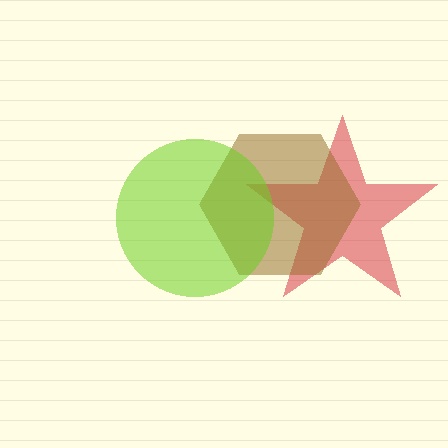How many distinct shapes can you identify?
There are 3 distinct shapes: a red star, a brown hexagon, a lime circle.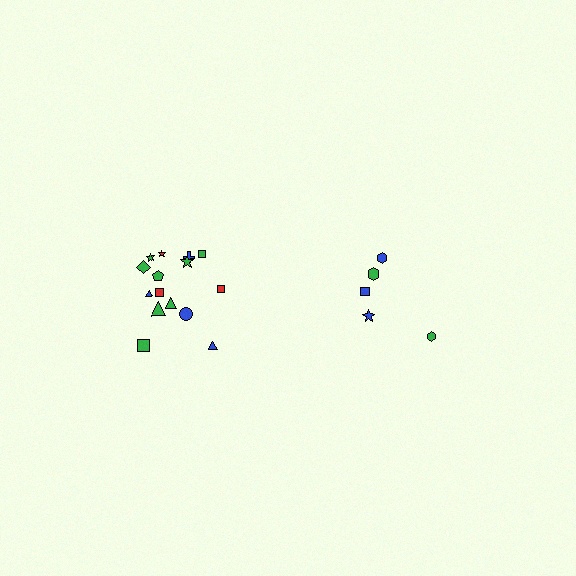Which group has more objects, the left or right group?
The left group.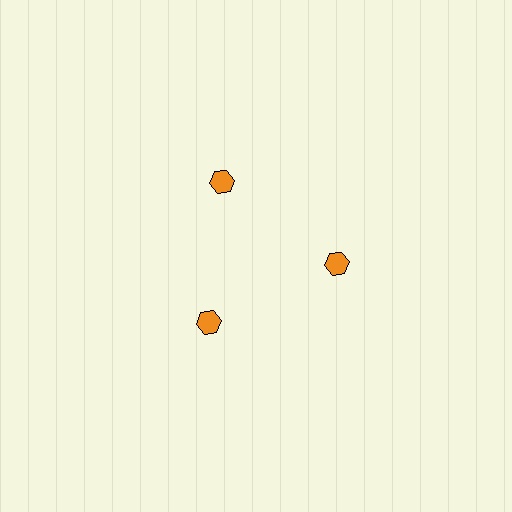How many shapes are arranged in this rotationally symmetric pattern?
There are 3 shapes, arranged in 3 groups of 1.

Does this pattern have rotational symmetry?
Yes, this pattern has 3-fold rotational symmetry. It looks the same after rotating 120 degrees around the center.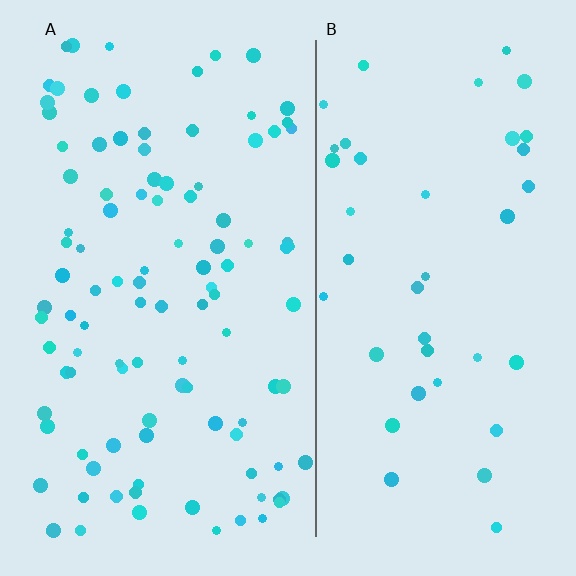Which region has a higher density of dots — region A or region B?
A (the left).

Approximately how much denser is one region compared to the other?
Approximately 2.6× — region A over region B.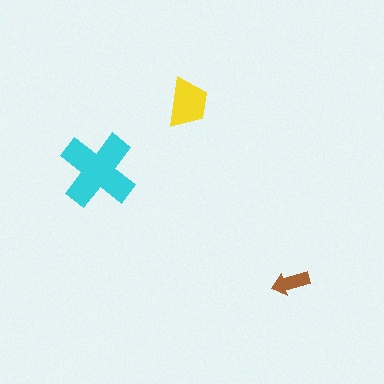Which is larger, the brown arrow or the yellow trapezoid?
The yellow trapezoid.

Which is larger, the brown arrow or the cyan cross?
The cyan cross.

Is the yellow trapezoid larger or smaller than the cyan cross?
Smaller.